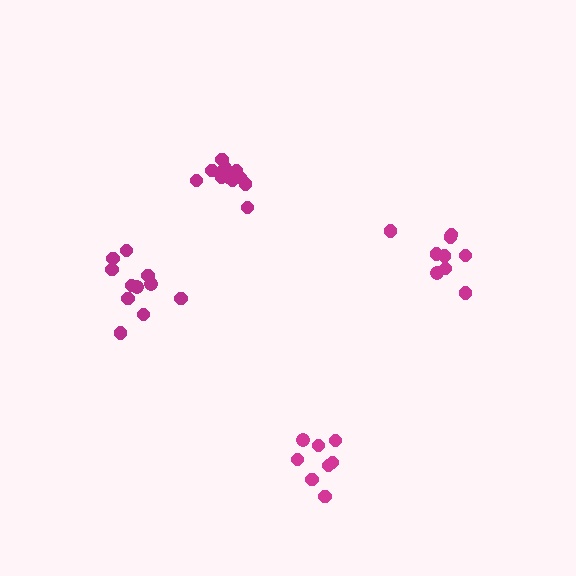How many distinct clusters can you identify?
There are 4 distinct clusters.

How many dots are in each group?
Group 1: 11 dots, Group 2: 8 dots, Group 3: 9 dots, Group 4: 11 dots (39 total).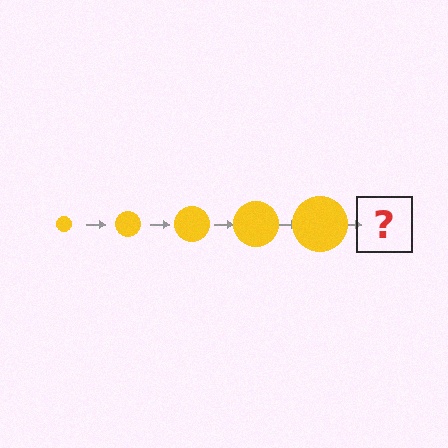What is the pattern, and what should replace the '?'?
The pattern is that the circle gets progressively larger each step. The '?' should be a yellow circle, larger than the previous one.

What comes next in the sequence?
The next element should be a yellow circle, larger than the previous one.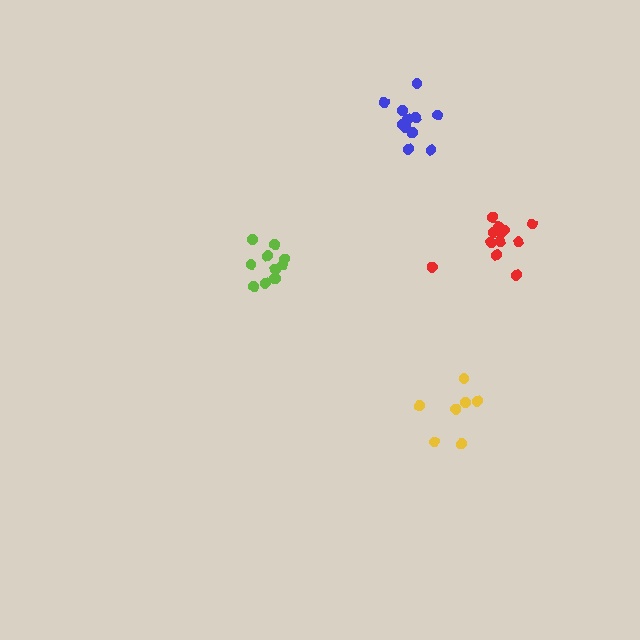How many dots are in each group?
Group 1: 11 dots, Group 2: 12 dots, Group 3: 7 dots, Group 4: 11 dots (41 total).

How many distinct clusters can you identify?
There are 4 distinct clusters.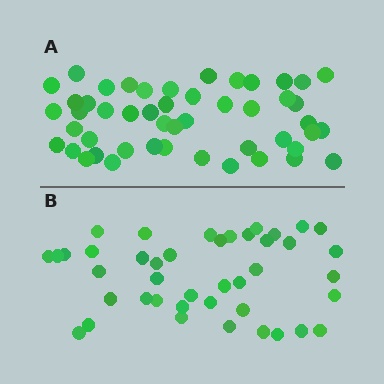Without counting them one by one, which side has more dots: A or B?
Region A (the top region) has more dots.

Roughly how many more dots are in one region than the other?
Region A has roughly 8 or so more dots than region B.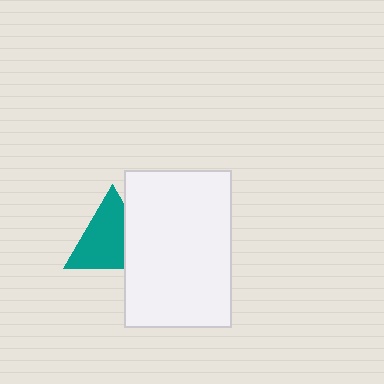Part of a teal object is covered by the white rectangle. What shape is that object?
It is a triangle.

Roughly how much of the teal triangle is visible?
Most of it is visible (roughly 70%).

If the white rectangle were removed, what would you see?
You would see the complete teal triangle.